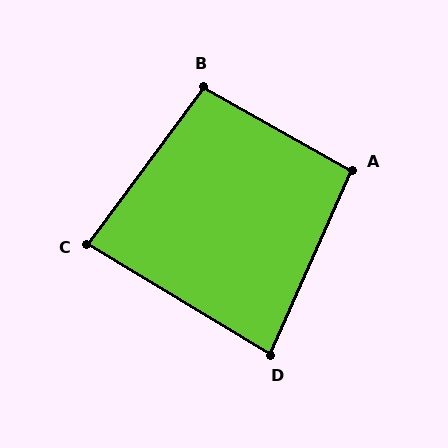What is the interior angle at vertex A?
Approximately 96 degrees (obtuse).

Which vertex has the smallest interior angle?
D, at approximately 83 degrees.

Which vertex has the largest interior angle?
B, at approximately 97 degrees.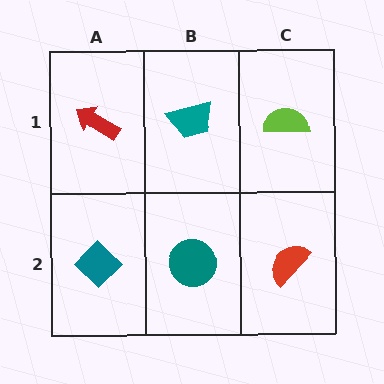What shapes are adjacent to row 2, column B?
A teal trapezoid (row 1, column B), a teal diamond (row 2, column A), a red semicircle (row 2, column C).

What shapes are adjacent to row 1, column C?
A red semicircle (row 2, column C), a teal trapezoid (row 1, column B).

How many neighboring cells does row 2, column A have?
2.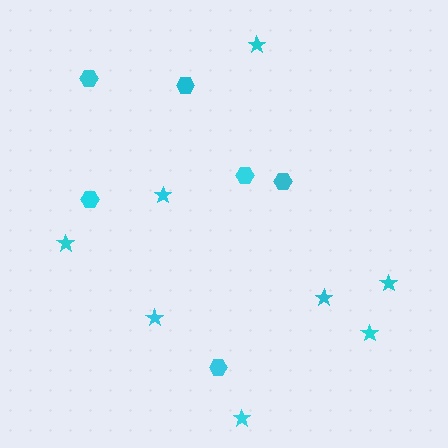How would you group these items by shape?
There are 2 groups: one group of hexagons (6) and one group of stars (8).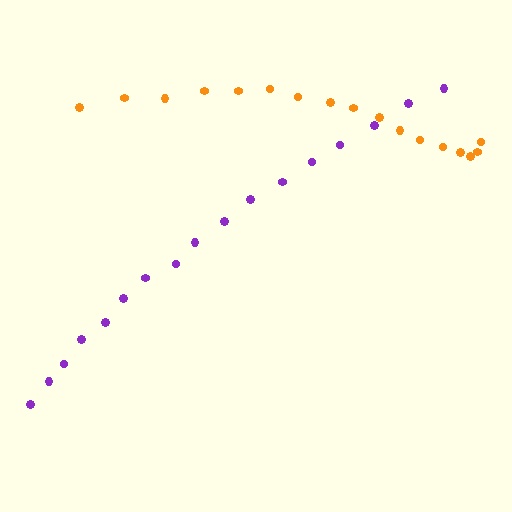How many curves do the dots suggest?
There are 2 distinct paths.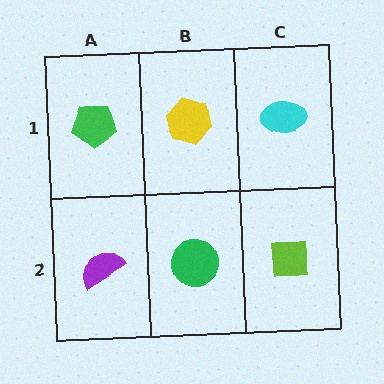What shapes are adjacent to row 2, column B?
A yellow hexagon (row 1, column B), a purple semicircle (row 2, column A), a lime square (row 2, column C).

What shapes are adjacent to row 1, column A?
A purple semicircle (row 2, column A), a yellow hexagon (row 1, column B).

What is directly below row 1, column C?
A lime square.